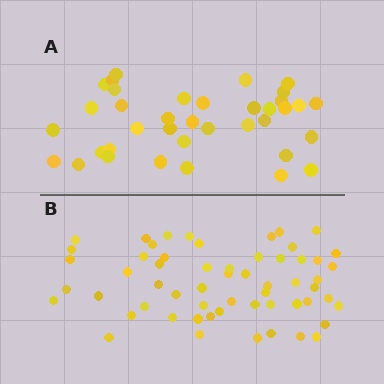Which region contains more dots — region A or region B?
Region B (the bottom region) has more dots.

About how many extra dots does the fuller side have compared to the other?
Region B has approximately 20 more dots than region A.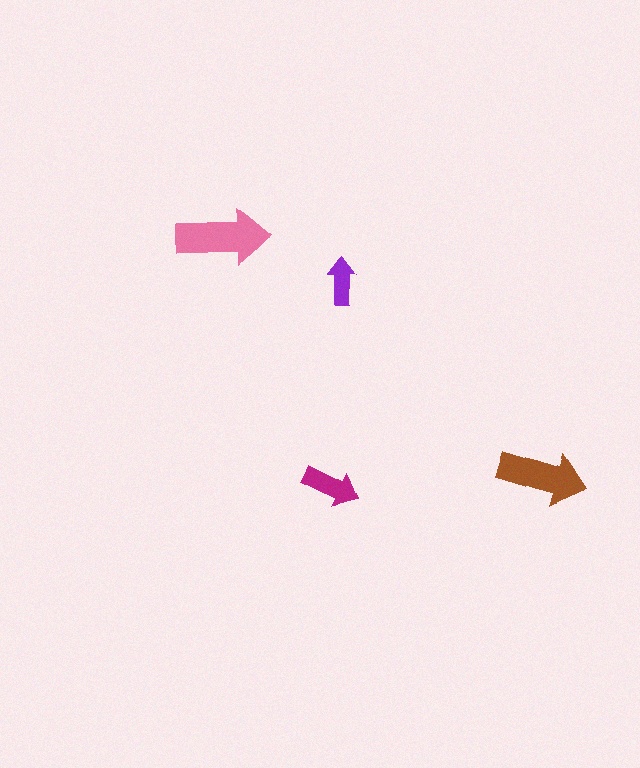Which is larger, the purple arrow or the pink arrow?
The pink one.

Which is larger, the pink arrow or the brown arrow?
The pink one.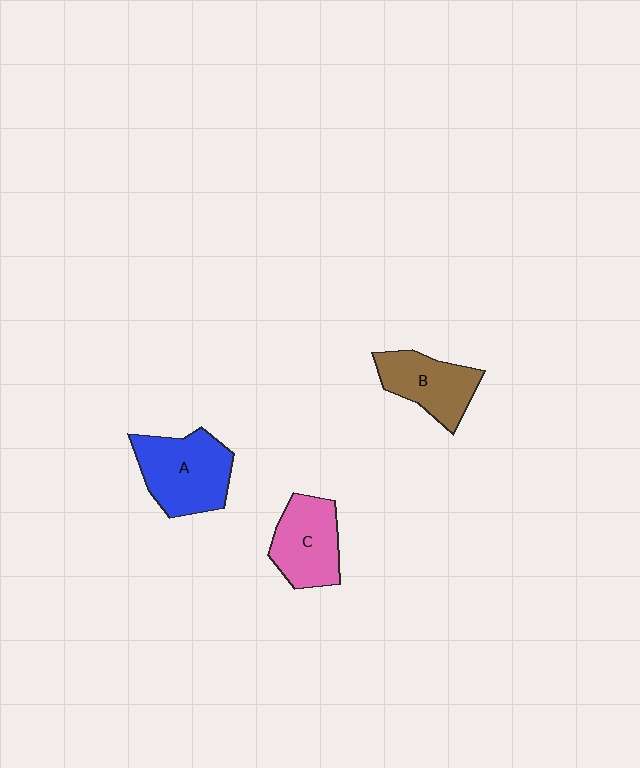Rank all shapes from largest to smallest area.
From largest to smallest: A (blue), C (pink), B (brown).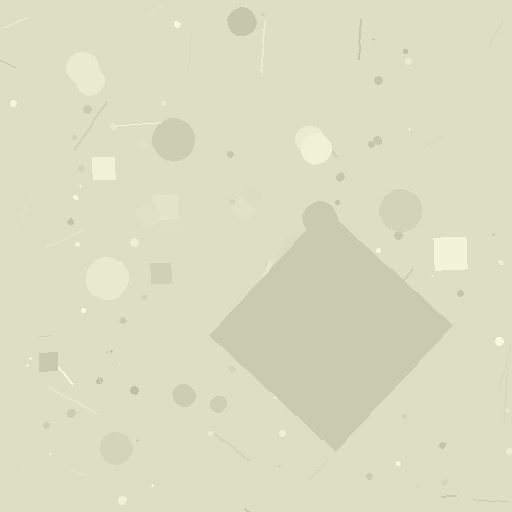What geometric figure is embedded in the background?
A diamond is embedded in the background.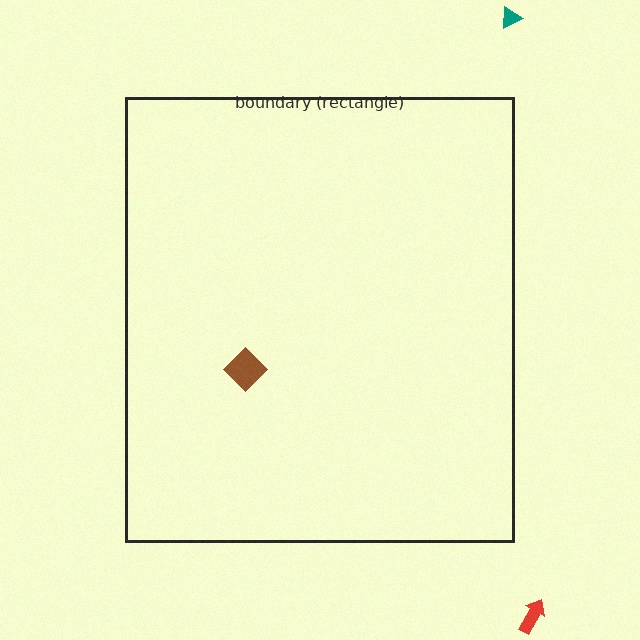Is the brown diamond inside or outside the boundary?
Inside.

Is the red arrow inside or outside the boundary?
Outside.